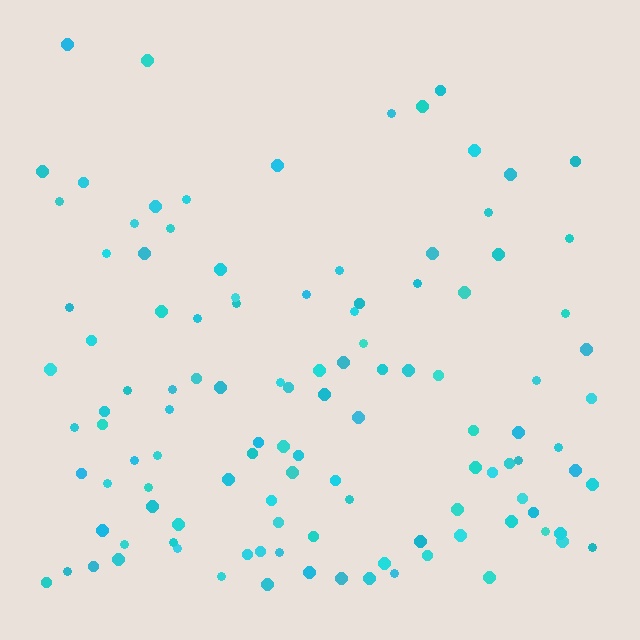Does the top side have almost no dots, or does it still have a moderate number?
Still a moderate number, just noticeably fewer than the bottom.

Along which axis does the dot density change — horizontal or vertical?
Vertical.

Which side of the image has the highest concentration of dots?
The bottom.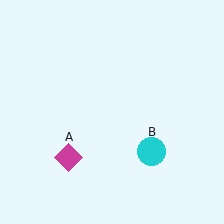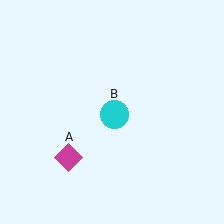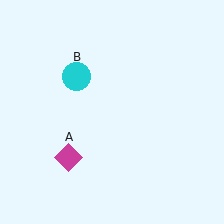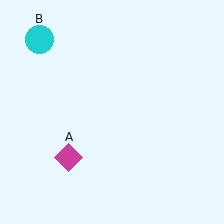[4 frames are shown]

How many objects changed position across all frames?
1 object changed position: cyan circle (object B).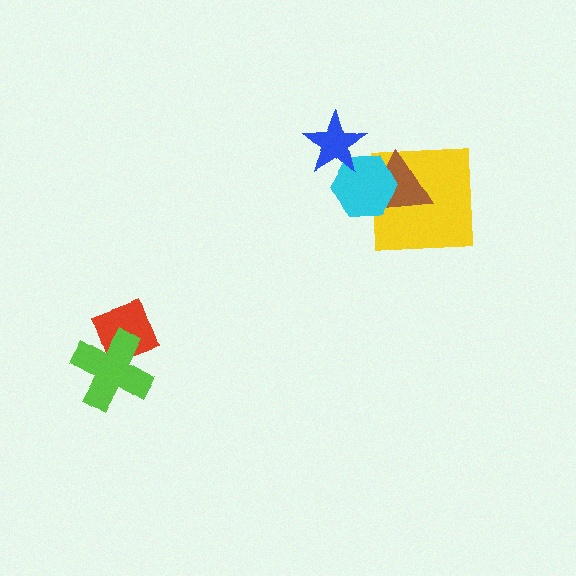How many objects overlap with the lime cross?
1 object overlaps with the lime cross.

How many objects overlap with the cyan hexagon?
3 objects overlap with the cyan hexagon.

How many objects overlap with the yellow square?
2 objects overlap with the yellow square.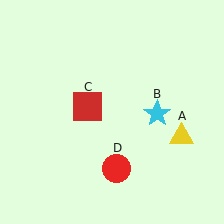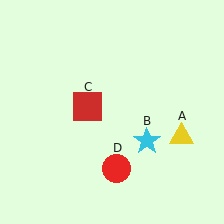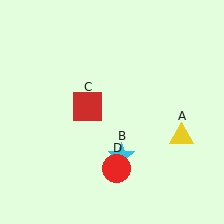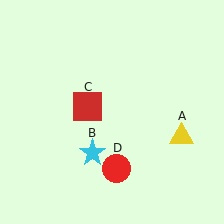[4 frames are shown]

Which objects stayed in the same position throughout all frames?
Yellow triangle (object A) and red square (object C) and red circle (object D) remained stationary.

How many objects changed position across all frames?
1 object changed position: cyan star (object B).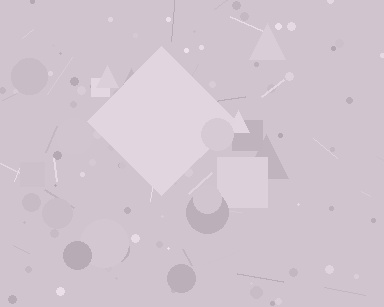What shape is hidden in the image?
A diamond is hidden in the image.